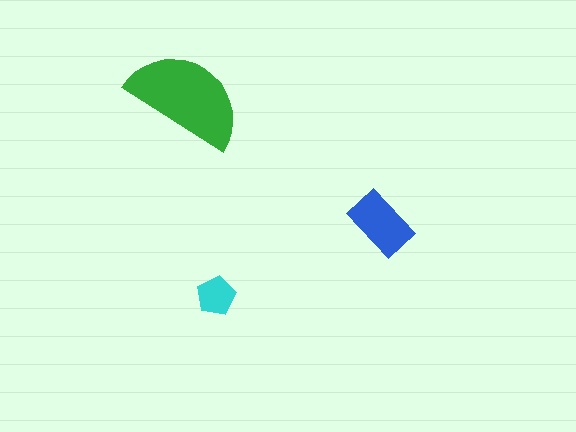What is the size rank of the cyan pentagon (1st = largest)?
3rd.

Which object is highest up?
The green semicircle is topmost.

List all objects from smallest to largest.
The cyan pentagon, the blue rectangle, the green semicircle.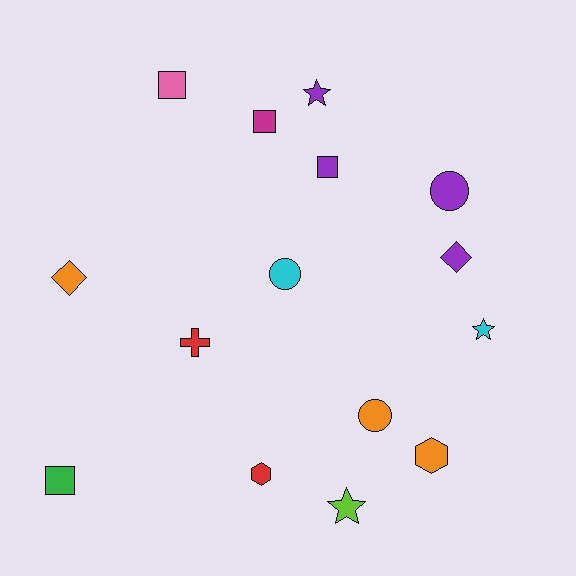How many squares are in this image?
There are 4 squares.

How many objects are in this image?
There are 15 objects.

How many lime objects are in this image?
There is 1 lime object.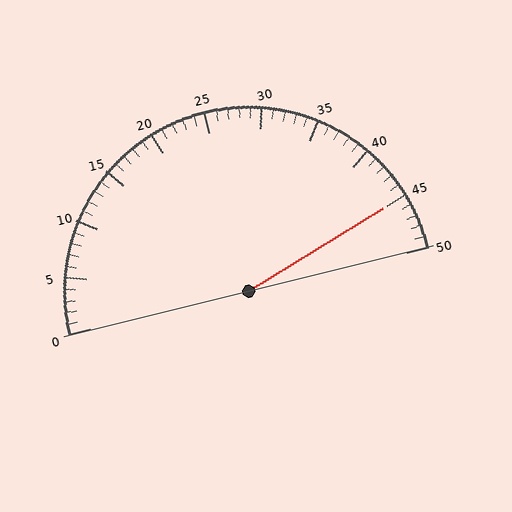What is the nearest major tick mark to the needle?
The nearest major tick mark is 45.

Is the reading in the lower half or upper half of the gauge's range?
The reading is in the upper half of the range (0 to 50).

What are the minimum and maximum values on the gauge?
The gauge ranges from 0 to 50.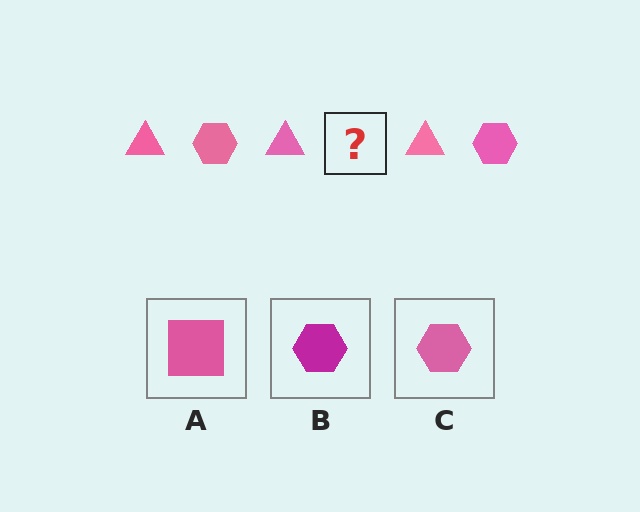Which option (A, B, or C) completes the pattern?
C.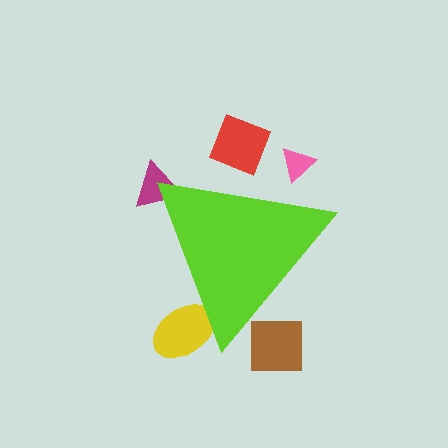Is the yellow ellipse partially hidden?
Yes, the yellow ellipse is partially hidden behind the lime triangle.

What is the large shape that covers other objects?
A lime triangle.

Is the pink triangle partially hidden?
Yes, the pink triangle is partially hidden behind the lime triangle.